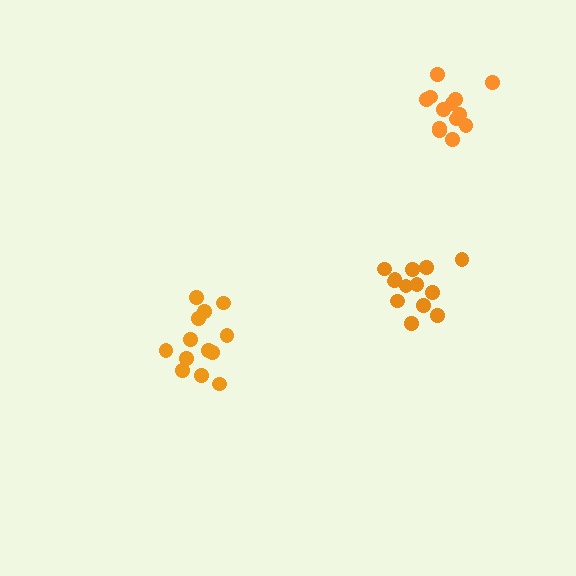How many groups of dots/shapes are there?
There are 3 groups.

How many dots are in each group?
Group 1: 13 dots, Group 2: 13 dots, Group 3: 13 dots (39 total).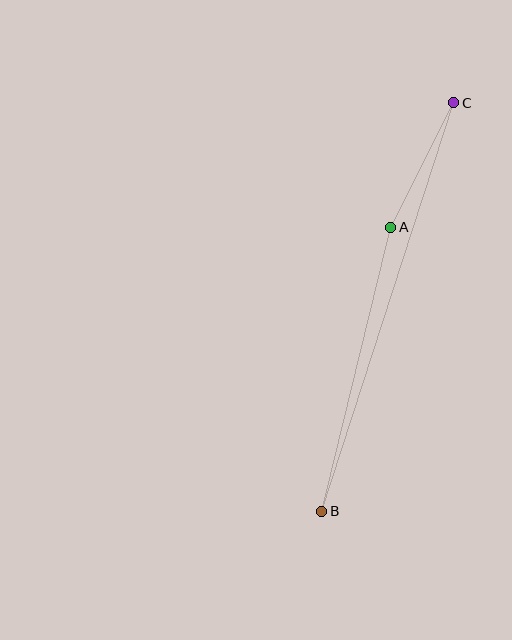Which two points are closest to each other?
Points A and C are closest to each other.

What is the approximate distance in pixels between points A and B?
The distance between A and B is approximately 292 pixels.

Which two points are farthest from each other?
Points B and C are farthest from each other.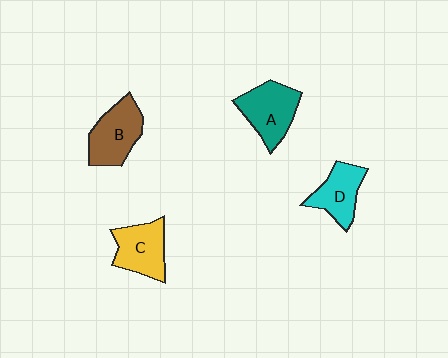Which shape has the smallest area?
Shape D (cyan).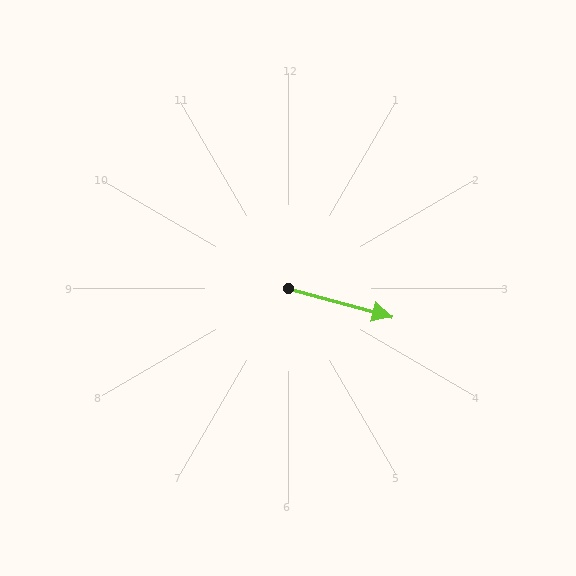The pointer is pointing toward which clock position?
Roughly 4 o'clock.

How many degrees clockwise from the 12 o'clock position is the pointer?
Approximately 106 degrees.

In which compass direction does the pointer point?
East.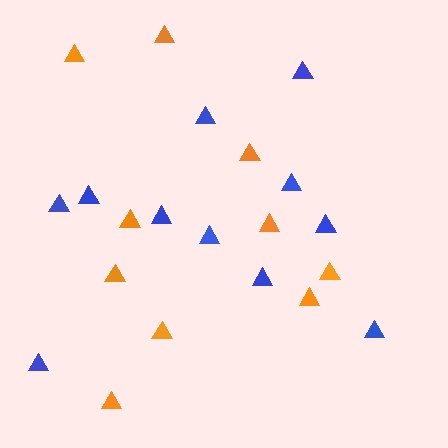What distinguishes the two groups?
There are 2 groups: one group of orange triangles (10) and one group of blue triangles (11).